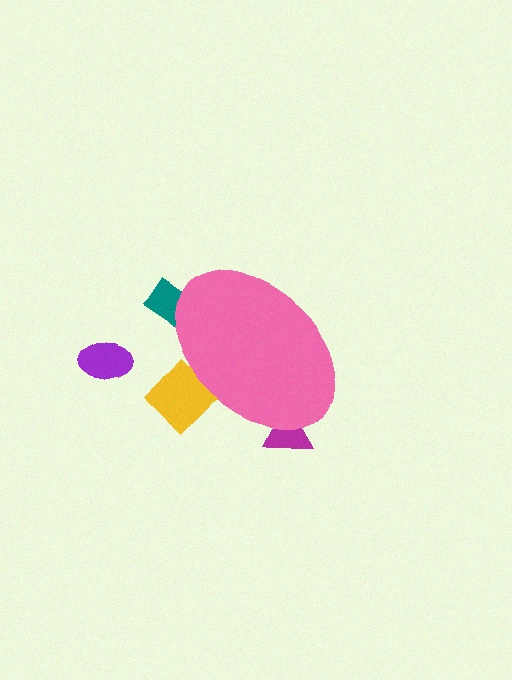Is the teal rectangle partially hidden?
Yes, the teal rectangle is partially hidden behind the pink ellipse.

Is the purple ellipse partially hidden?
No, the purple ellipse is fully visible.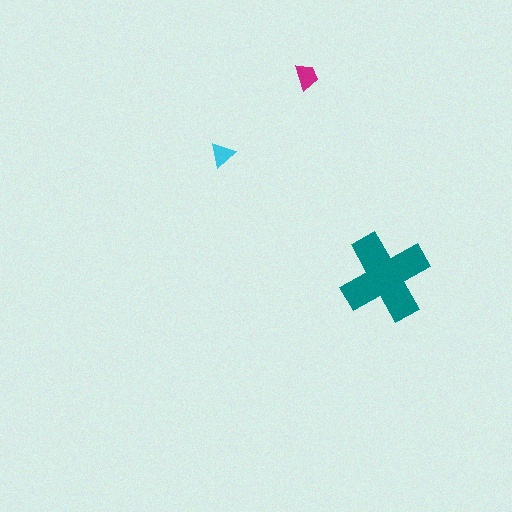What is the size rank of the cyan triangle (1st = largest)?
3rd.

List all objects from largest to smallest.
The teal cross, the magenta trapezoid, the cyan triangle.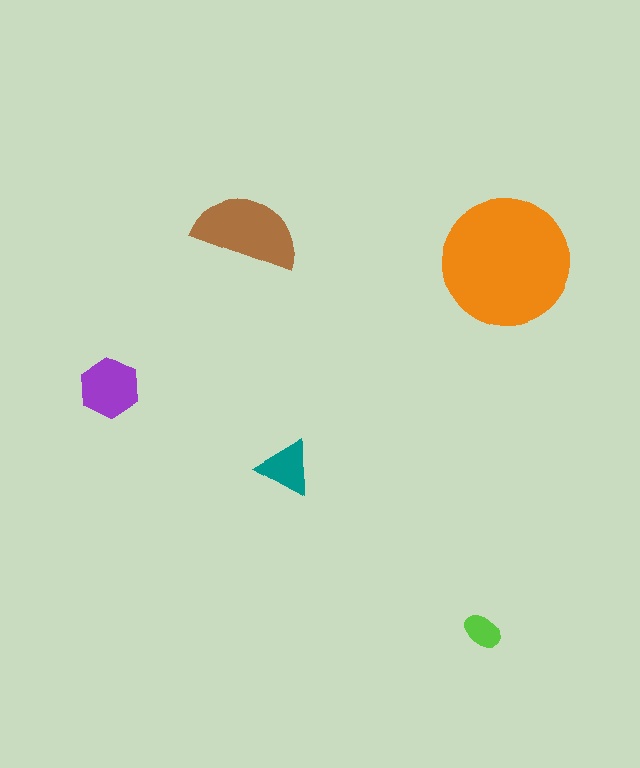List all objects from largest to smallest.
The orange circle, the brown semicircle, the purple hexagon, the teal triangle, the lime ellipse.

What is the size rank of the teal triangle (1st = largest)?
4th.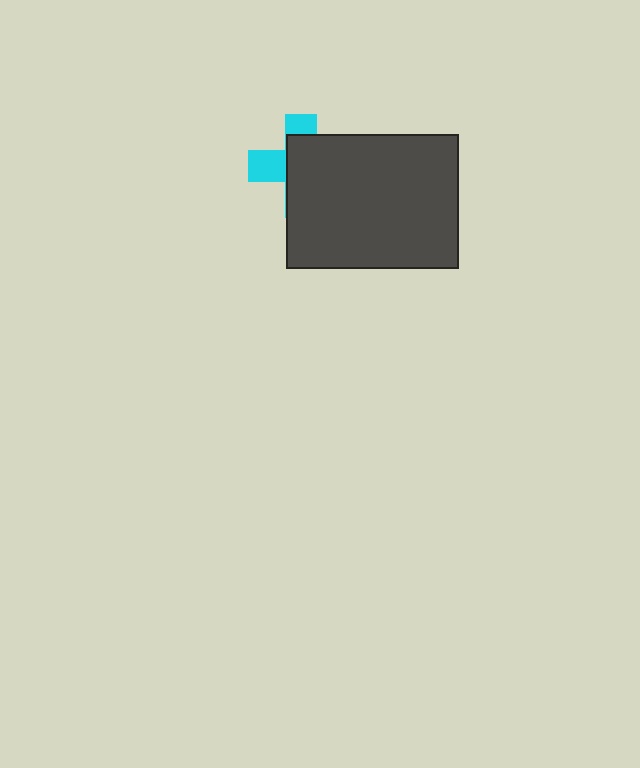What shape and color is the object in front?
The object in front is a dark gray rectangle.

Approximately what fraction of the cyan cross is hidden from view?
Roughly 67% of the cyan cross is hidden behind the dark gray rectangle.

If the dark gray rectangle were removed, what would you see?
You would see the complete cyan cross.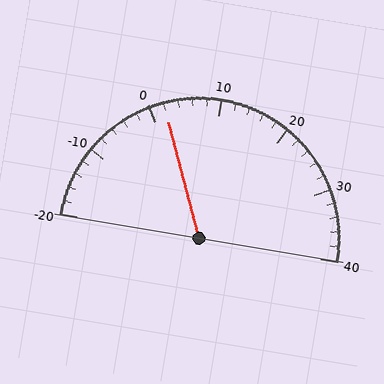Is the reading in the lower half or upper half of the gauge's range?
The reading is in the lower half of the range (-20 to 40).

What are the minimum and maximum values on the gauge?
The gauge ranges from -20 to 40.